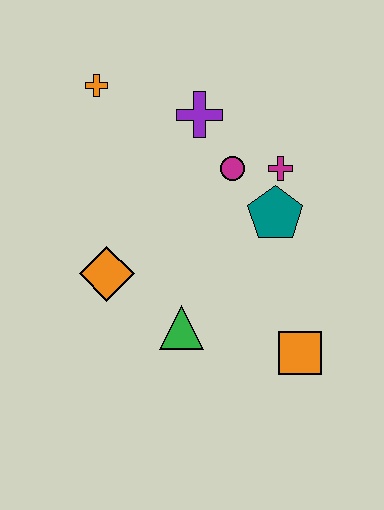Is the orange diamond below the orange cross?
Yes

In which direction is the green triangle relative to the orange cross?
The green triangle is below the orange cross.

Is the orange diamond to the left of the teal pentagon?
Yes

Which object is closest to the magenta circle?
The magenta cross is closest to the magenta circle.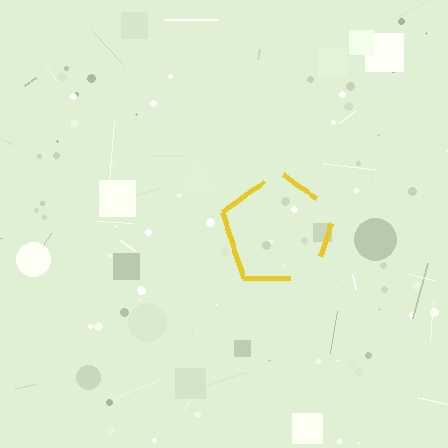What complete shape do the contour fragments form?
The contour fragments form a pentagon.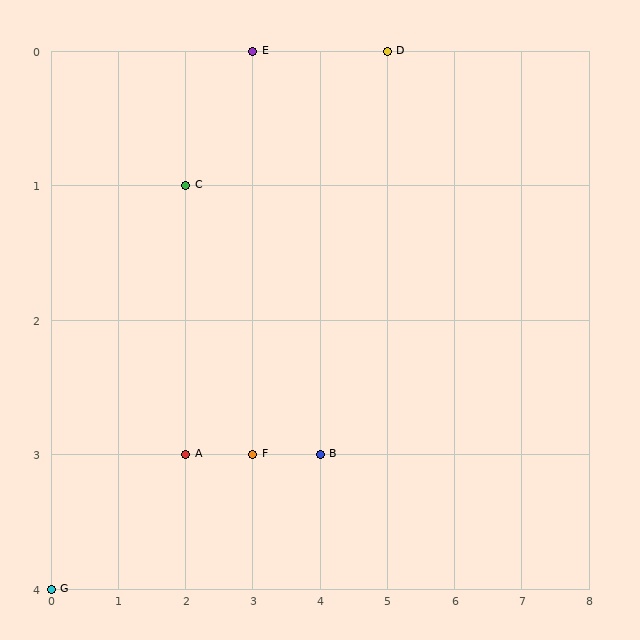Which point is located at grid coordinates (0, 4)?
Point G is at (0, 4).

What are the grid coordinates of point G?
Point G is at grid coordinates (0, 4).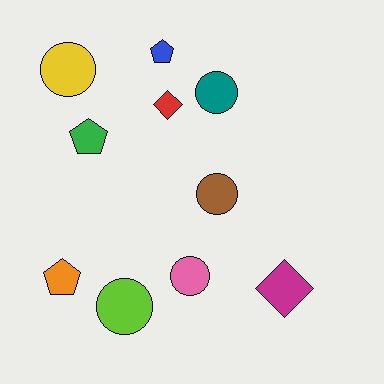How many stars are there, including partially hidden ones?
There are no stars.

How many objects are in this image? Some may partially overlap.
There are 10 objects.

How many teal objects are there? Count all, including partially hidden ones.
There is 1 teal object.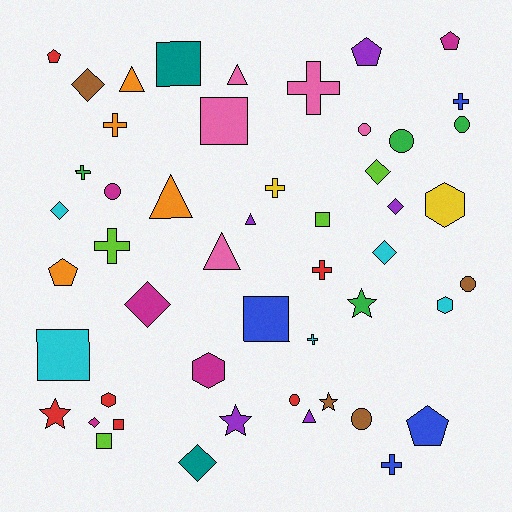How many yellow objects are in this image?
There are 2 yellow objects.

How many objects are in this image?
There are 50 objects.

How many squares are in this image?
There are 7 squares.